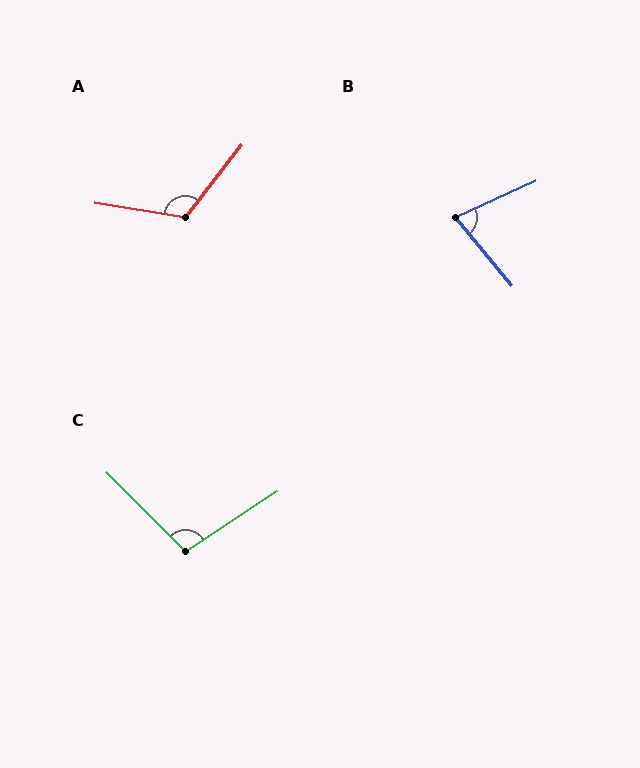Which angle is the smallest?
B, at approximately 75 degrees.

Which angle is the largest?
A, at approximately 119 degrees.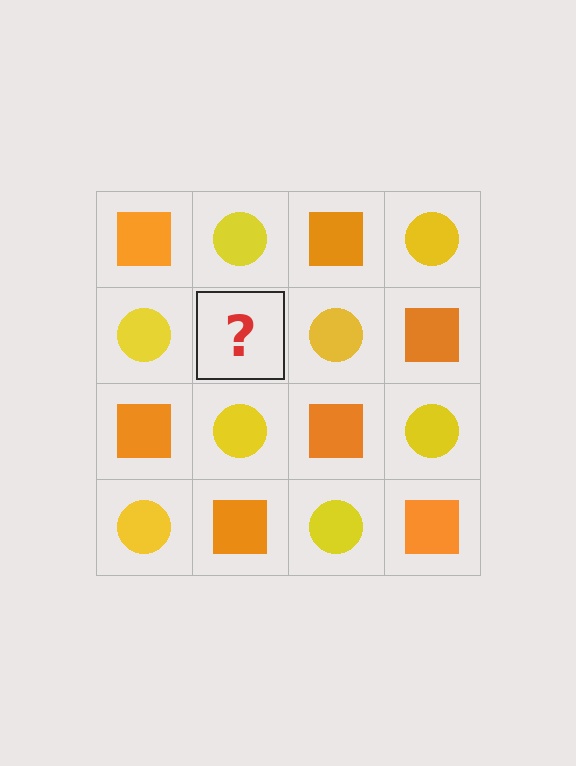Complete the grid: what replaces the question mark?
The question mark should be replaced with an orange square.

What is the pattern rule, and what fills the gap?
The rule is that it alternates orange square and yellow circle in a checkerboard pattern. The gap should be filled with an orange square.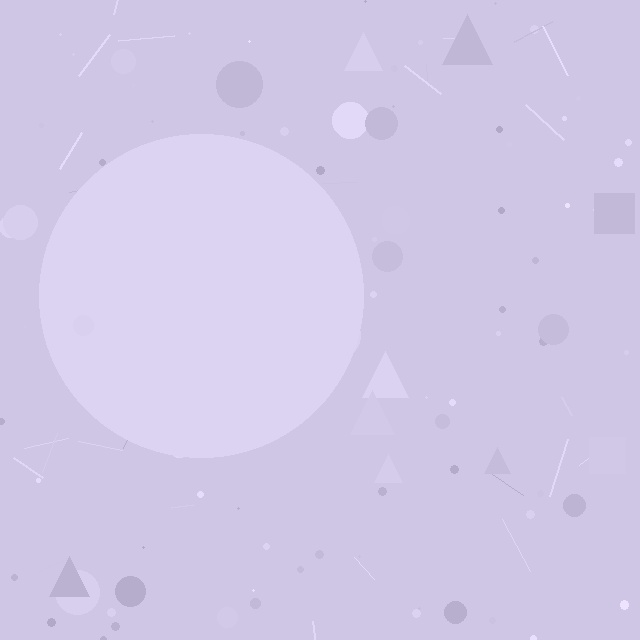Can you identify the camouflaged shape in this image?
The camouflaged shape is a circle.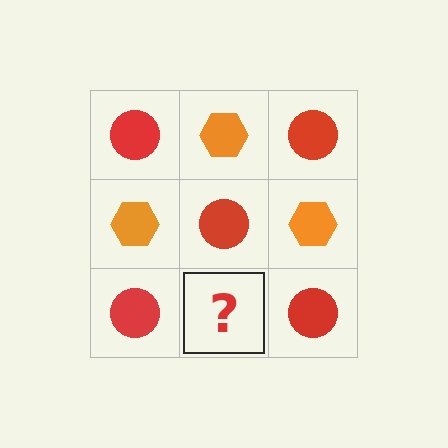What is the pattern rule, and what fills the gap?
The rule is that it alternates red circle and orange hexagon in a checkerboard pattern. The gap should be filled with an orange hexagon.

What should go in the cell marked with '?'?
The missing cell should contain an orange hexagon.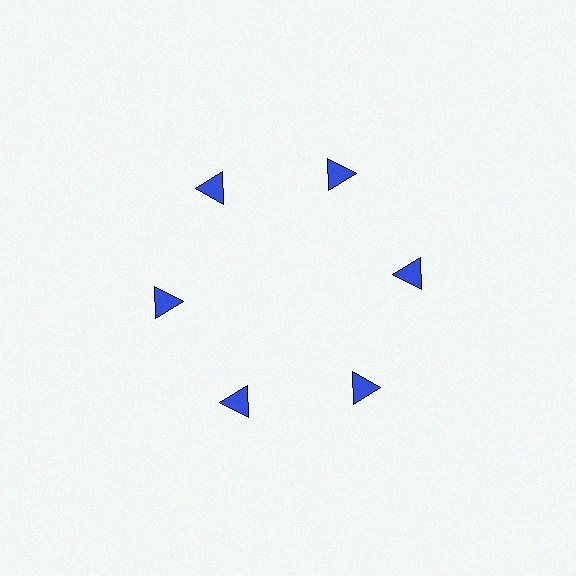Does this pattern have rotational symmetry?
Yes, this pattern has 6-fold rotational symmetry. It looks the same after rotating 60 degrees around the center.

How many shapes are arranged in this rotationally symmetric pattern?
There are 6 shapes, arranged in 6 groups of 1.